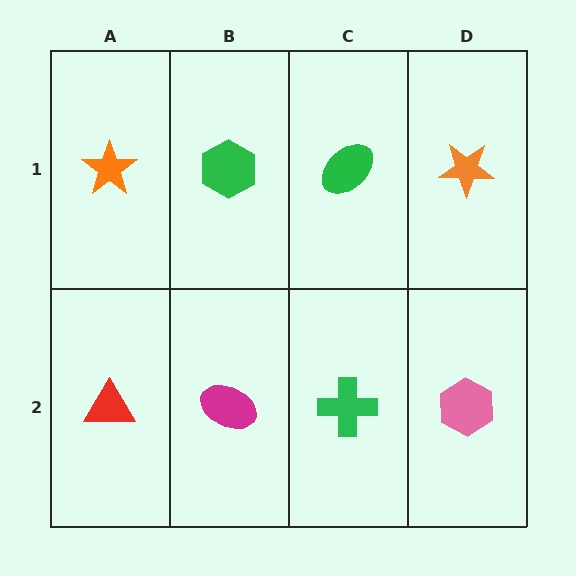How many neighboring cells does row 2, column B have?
3.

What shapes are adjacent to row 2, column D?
An orange star (row 1, column D), a green cross (row 2, column C).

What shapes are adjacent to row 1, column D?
A pink hexagon (row 2, column D), a green ellipse (row 1, column C).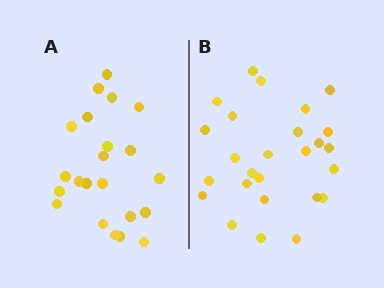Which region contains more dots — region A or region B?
Region B (the right region) has more dots.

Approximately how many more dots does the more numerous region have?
Region B has about 4 more dots than region A.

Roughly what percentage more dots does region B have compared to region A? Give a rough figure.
About 20% more.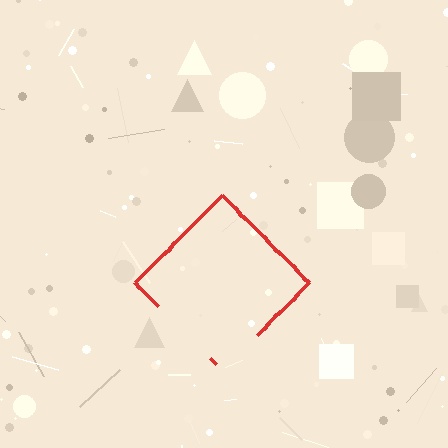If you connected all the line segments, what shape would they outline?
They would outline a diamond.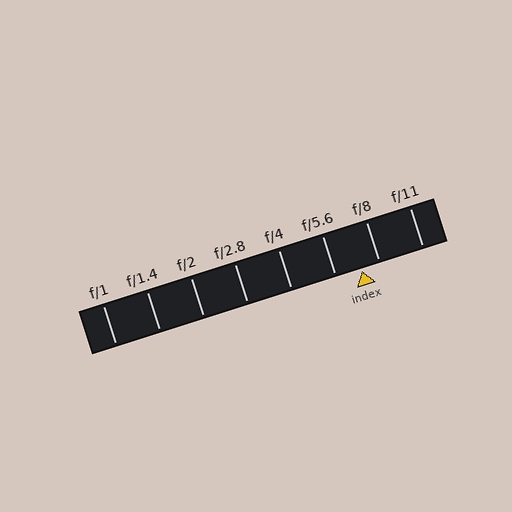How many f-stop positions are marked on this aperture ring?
There are 8 f-stop positions marked.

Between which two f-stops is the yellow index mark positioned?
The index mark is between f/5.6 and f/8.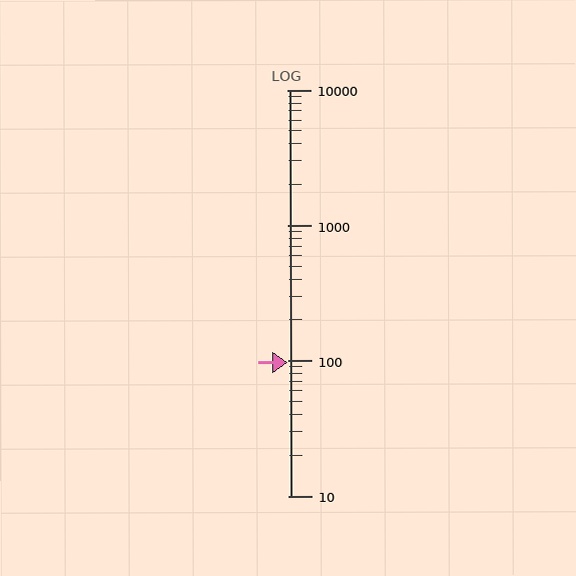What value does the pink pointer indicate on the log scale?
The pointer indicates approximately 97.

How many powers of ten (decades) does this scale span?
The scale spans 3 decades, from 10 to 10000.